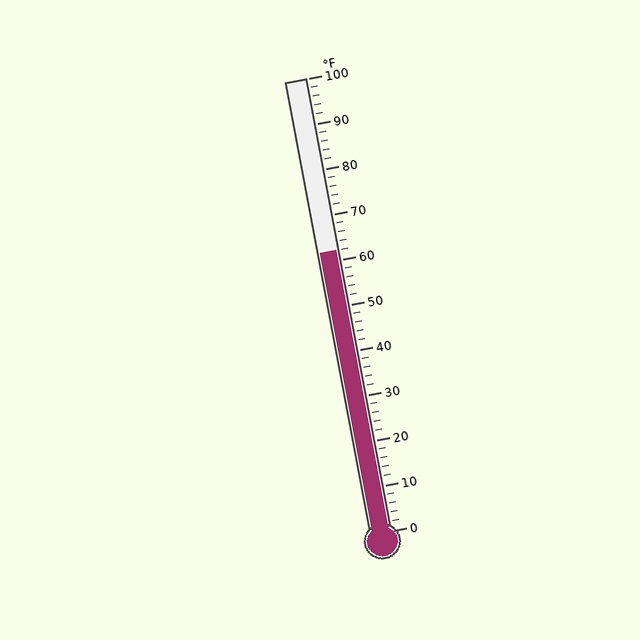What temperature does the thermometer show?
The thermometer shows approximately 62°F.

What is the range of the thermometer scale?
The thermometer scale ranges from 0°F to 100°F.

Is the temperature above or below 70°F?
The temperature is below 70°F.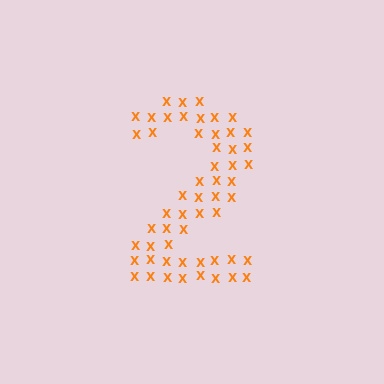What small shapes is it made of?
It is made of small letter X's.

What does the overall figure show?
The overall figure shows the digit 2.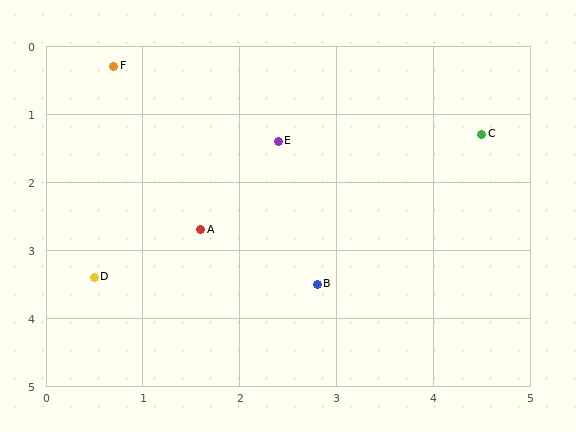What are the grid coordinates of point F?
Point F is at approximately (0.7, 0.3).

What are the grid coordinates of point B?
Point B is at approximately (2.8, 3.5).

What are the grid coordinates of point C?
Point C is at approximately (4.5, 1.3).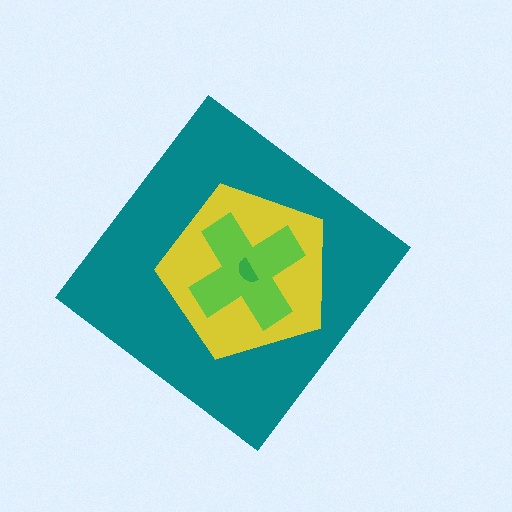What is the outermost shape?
The teal diamond.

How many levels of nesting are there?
4.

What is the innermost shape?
The green semicircle.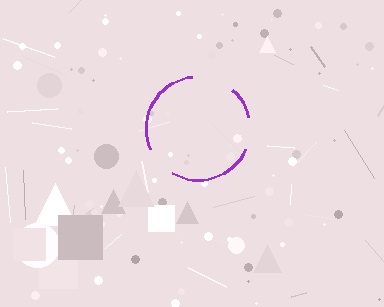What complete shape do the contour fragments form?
The contour fragments form a circle.